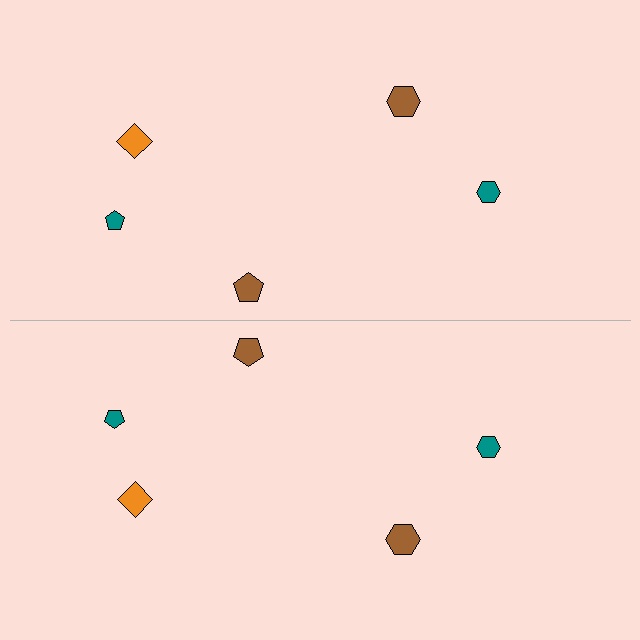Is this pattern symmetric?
Yes, this pattern has bilateral (reflection) symmetry.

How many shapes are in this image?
There are 10 shapes in this image.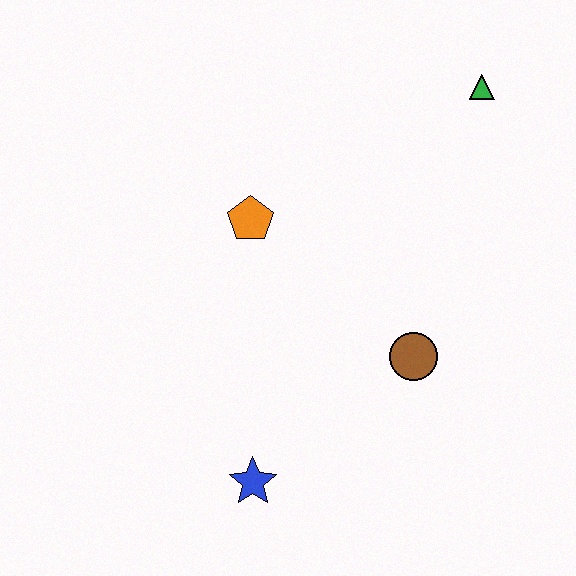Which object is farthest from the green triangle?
The blue star is farthest from the green triangle.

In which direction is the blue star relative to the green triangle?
The blue star is below the green triangle.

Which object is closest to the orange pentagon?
The brown circle is closest to the orange pentagon.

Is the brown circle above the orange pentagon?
No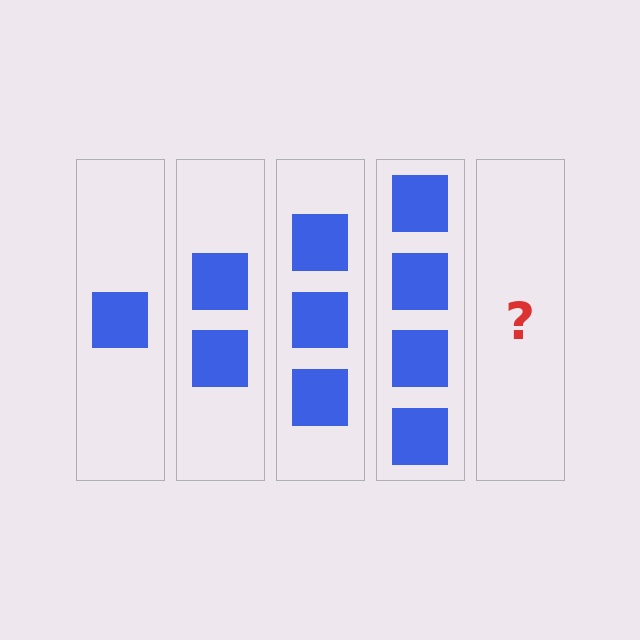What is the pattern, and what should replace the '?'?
The pattern is that each step adds one more square. The '?' should be 5 squares.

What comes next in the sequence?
The next element should be 5 squares.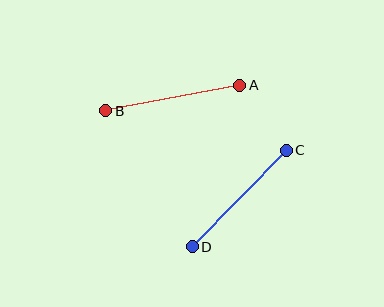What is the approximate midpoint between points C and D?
The midpoint is at approximately (239, 199) pixels.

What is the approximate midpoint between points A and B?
The midpoint is at approximately (173, 98) pixels.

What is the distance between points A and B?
The distance is approximately 137 pixels.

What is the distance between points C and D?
The distance is approximately 135 pixels.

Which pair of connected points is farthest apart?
Points A and B are farthest apart.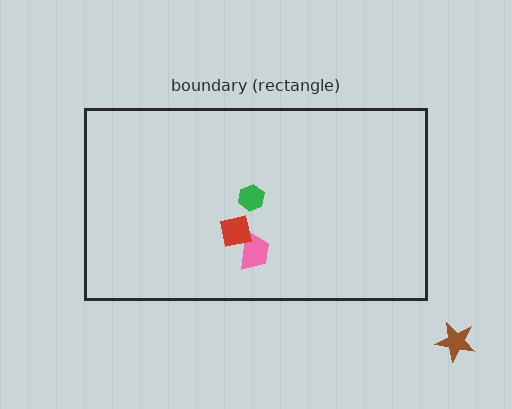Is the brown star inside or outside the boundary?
Outside.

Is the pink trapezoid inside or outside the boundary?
Inside.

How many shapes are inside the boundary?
3 inside, 1 outside.